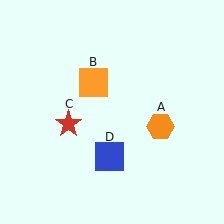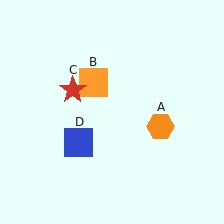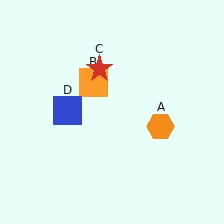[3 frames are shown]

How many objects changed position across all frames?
2 objects changed position: red star (object C), blue square (object D).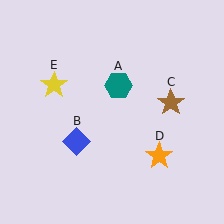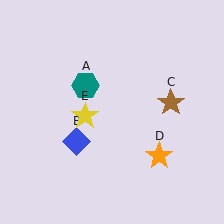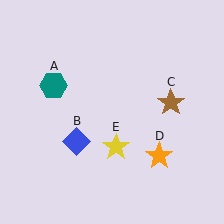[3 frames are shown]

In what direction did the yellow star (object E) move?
The yellow star (object E) moved down and to the right.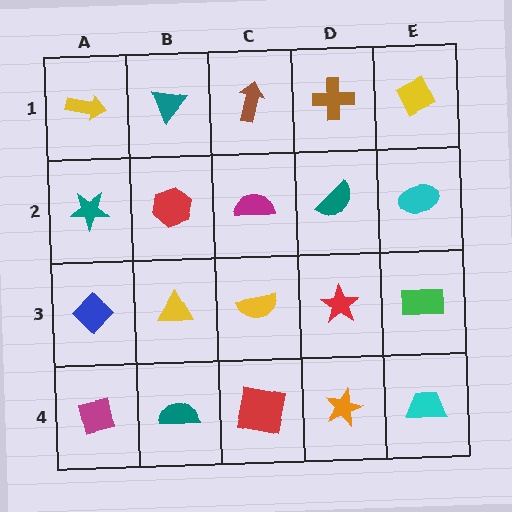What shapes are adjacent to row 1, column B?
A red hexagon (row 2, column B), a yellow arrow (row 1, column A), a brown arrow (row 1, column C).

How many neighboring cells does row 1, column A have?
2.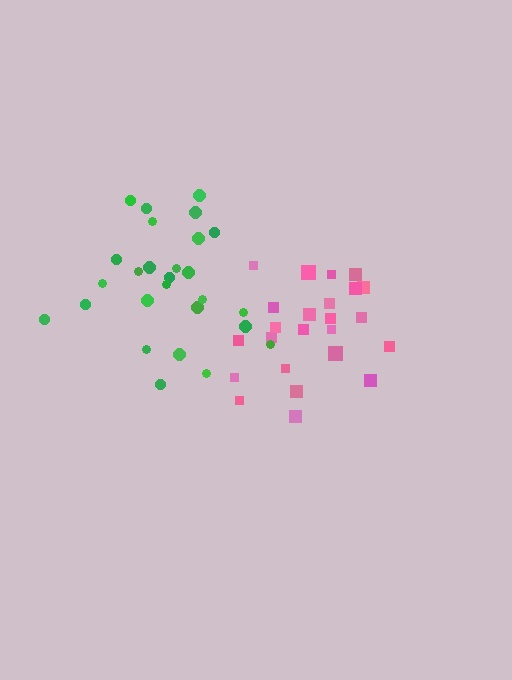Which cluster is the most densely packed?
Pink.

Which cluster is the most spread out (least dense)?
Green.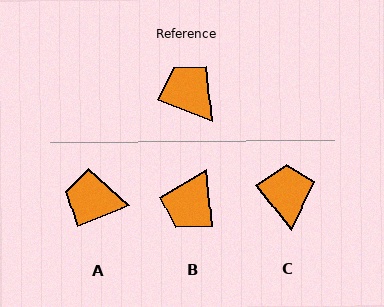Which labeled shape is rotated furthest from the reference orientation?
B, about 116 degrees away.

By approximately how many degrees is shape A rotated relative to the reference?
Approximately 43 degrees counter-clockwise.